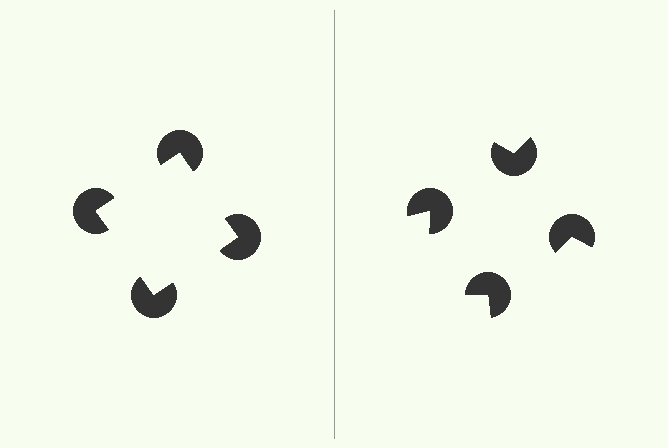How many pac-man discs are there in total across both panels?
8 — 4 on each side.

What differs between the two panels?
The pac-man discs are positioned identically on both sides; only the wedge orientations differ. On the left they align to a square; on the right they are misaligned.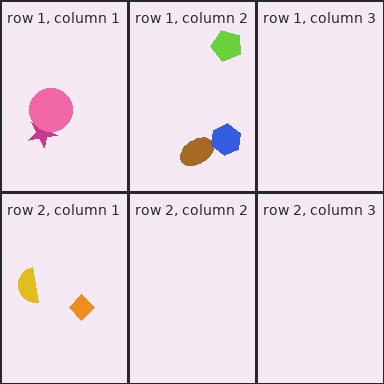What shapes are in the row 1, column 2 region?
The lime pentagon, the brown ellipse, the blue hexagon.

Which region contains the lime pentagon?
The row 1, column 2 region.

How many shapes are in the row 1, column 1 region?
2.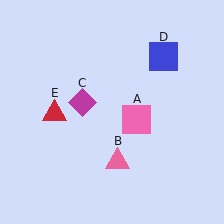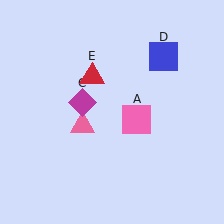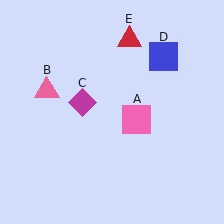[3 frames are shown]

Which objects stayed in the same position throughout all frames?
Pink square (object A) and magenta diamond (object C) and blue square (object D) remained stationary.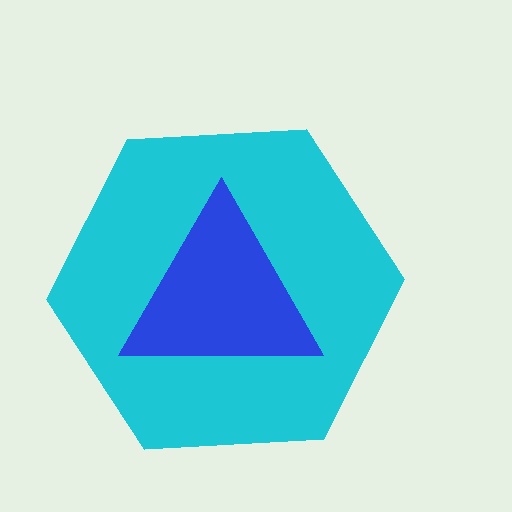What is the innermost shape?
The blue triangle.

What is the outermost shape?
The cyan hexagon.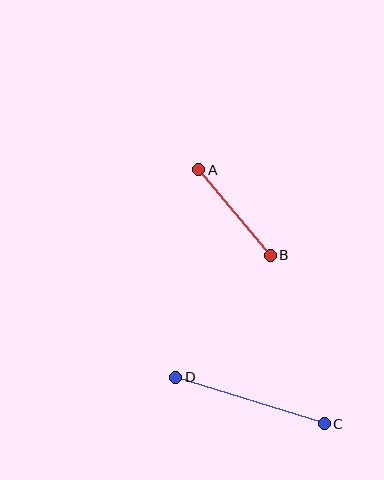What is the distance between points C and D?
The distance is approximately 156 pixels.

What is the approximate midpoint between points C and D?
The midpoint is at approximately (250, 400) pixels.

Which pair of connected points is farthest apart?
Points C and D are farthest apart.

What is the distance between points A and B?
The distance is approximately 111 pixels.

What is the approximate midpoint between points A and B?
The midpoint is at approximately (234, 212) pixels.